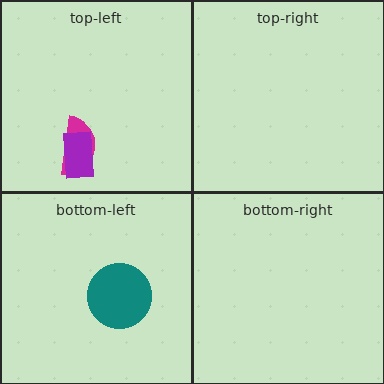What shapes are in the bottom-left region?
The teal circle.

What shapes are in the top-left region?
The magenta semicircle, the purple rectangle.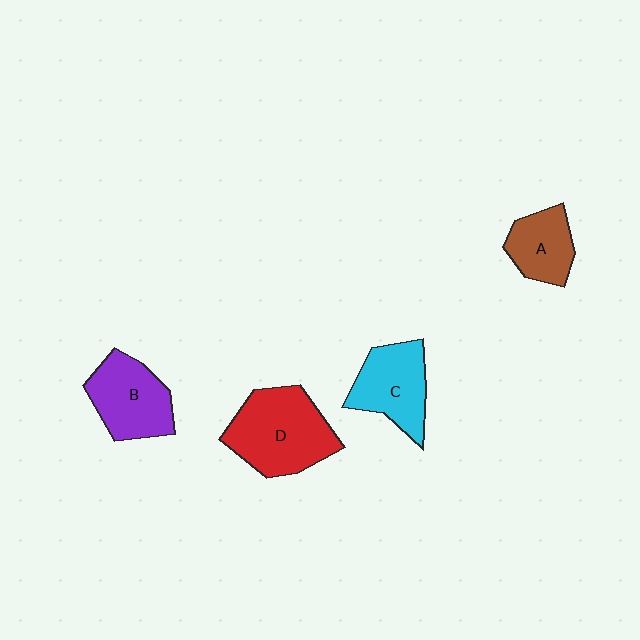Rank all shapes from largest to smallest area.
From largest to smallest: D (red), B (purple), C (cyan), A (brown).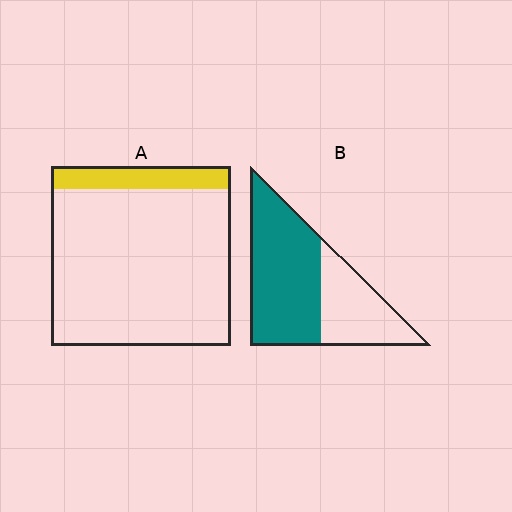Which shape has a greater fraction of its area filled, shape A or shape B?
Shape B.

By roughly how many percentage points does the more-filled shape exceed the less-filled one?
By roughly 50 percentage points (B over A).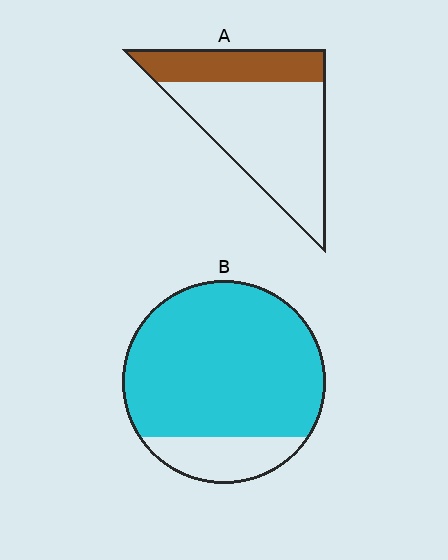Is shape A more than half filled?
No.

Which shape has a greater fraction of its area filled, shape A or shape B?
Shape B.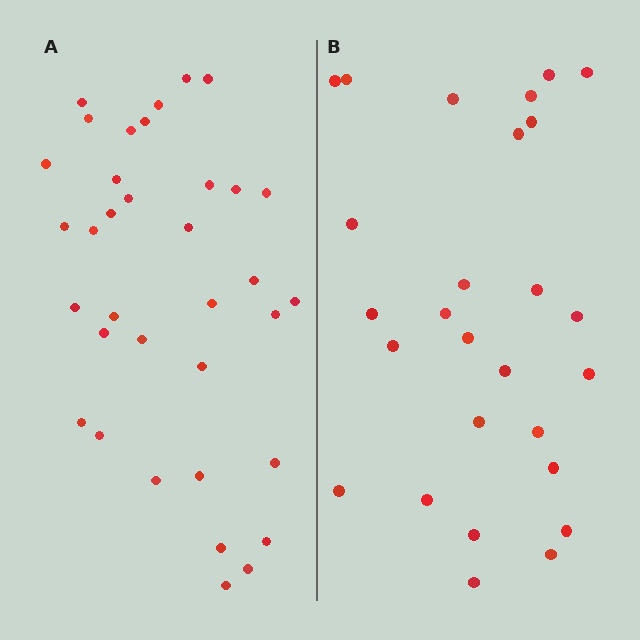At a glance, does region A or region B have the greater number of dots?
Region A (the left region) has more dots.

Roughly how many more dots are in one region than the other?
Region A has roughly 8 or so more dots than region B.